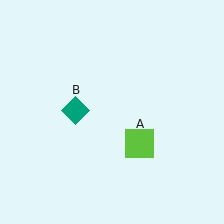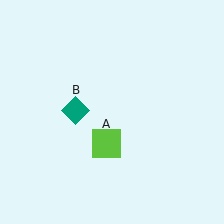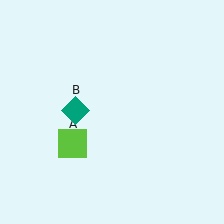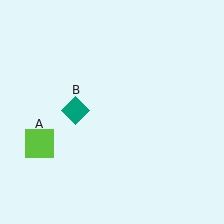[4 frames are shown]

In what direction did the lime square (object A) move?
The lime square (object A) moved left.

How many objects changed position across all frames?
1 object changed position: lime square (object A).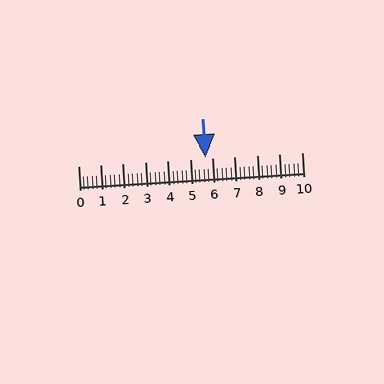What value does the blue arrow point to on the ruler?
The blue arrow points to approximately 5.7.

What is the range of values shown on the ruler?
The ruler shows values from 0 to 10.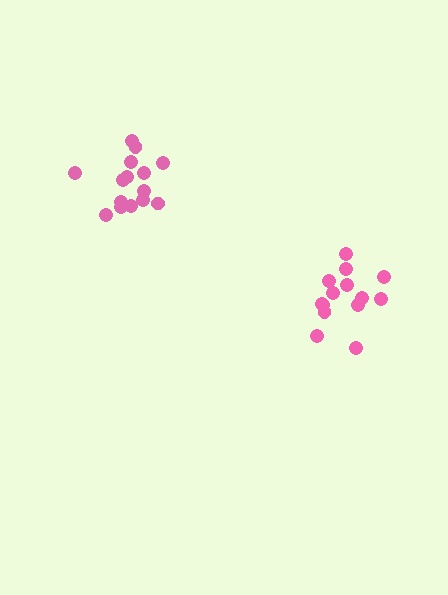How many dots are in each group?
Group 1: 15 dots, Group 2: 14 dots (29 total).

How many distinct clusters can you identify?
There are 2 distinct clusters.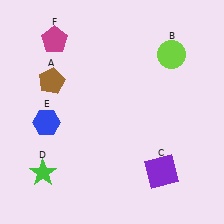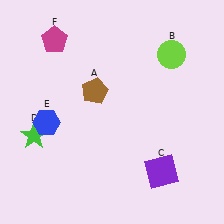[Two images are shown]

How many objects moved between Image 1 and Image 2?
2 objects moved between the two images.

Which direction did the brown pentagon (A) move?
The brown pentagon (A) moved right.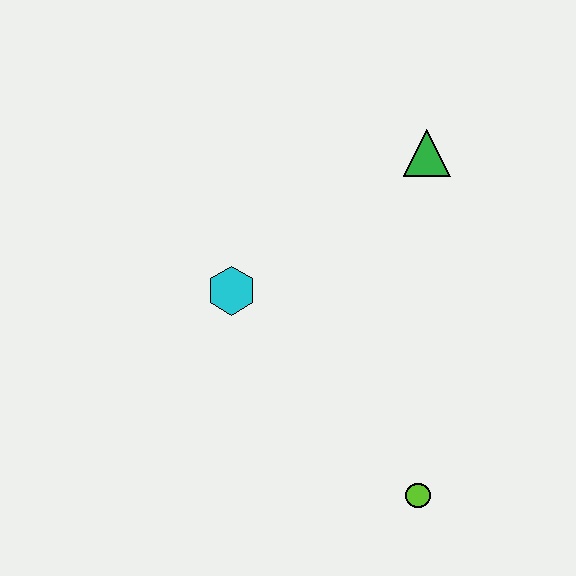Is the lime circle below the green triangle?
Yes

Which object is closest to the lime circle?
The cyan hexagon is closest to the lime circle.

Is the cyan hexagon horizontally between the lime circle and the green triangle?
No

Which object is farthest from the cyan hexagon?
The lime circle is farthest from the cyan hexagon.